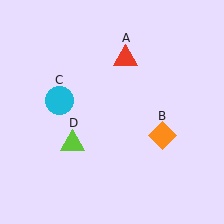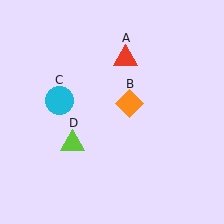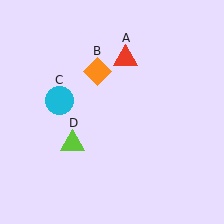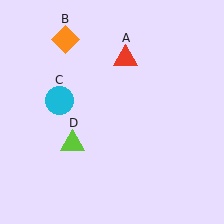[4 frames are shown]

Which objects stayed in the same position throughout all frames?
Red triangle (object A) and cyan circle (object C) and lime triangle (object D) remained stationary.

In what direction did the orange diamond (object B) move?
The orange diamond (object B) moved up and to the left.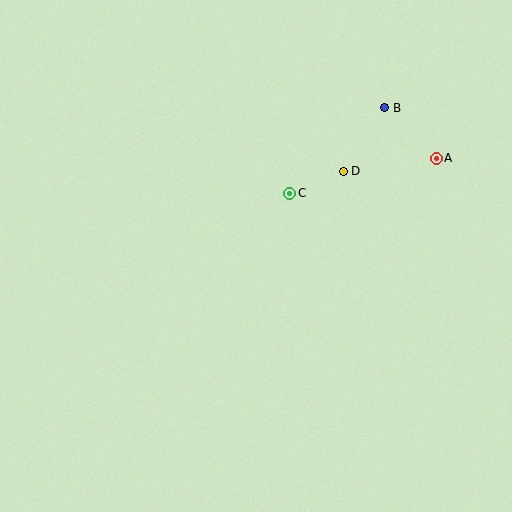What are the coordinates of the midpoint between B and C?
The midpoint between B and C is at (337, 150).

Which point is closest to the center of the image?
Point C at (290, 193) is closest to the center.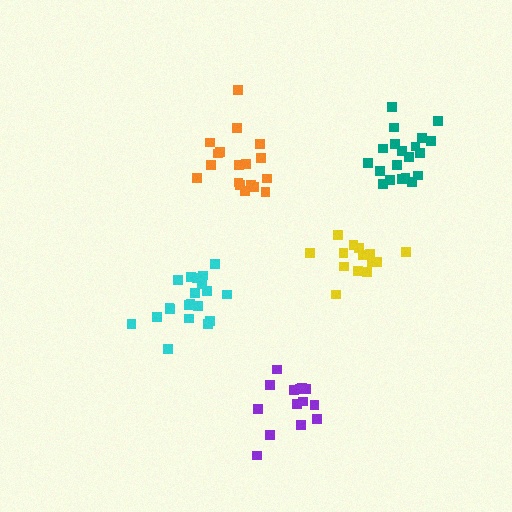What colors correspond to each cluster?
The clusters are colored: yellow, purple, orange, cyan, teal.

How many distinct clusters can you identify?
There are 5 distinct clusters.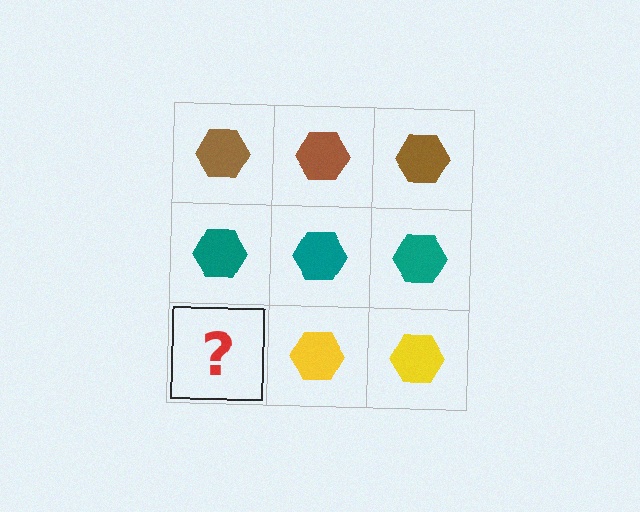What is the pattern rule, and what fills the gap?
The rule is that each row has a consistent color. The gap should be filled with a yellow hexagon.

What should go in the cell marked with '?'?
The missing cell should contain a yellow hexagon.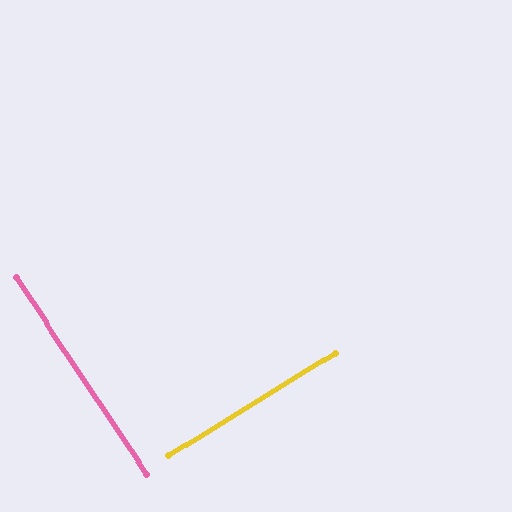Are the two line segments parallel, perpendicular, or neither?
Perpendicular — they meet at approximately 88°.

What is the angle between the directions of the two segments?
Approximately 88 degrees.